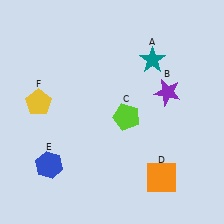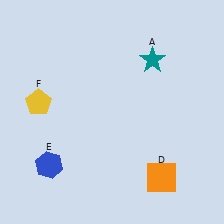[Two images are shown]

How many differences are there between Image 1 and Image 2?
There are 2 differences between the two images.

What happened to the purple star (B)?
The purple star (B) was removed in Image 2. It was in the top-right area of Image 1.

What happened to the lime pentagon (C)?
The lime pentagon (C) was removed in Image 2. It was in the bottom-right area of Image 1.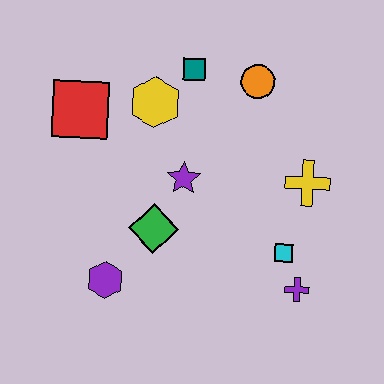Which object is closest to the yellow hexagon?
The teal square is closest to the yellow hexagon.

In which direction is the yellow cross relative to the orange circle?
The yellow cross is below the orange circle.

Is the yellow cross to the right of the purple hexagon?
Yes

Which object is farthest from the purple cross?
The red square is farthest from the purple cross.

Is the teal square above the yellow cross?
Yes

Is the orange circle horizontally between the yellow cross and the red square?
Yes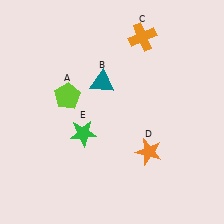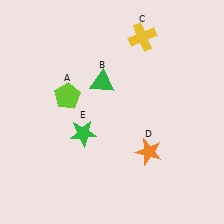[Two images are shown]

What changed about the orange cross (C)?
In Image 1, C is orange. In Image 2, it changed to yellow.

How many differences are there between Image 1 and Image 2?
There are 2 differences between the two images.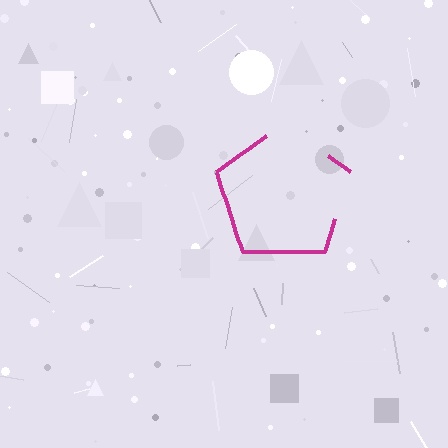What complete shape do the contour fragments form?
The contour fragments form a pentagon.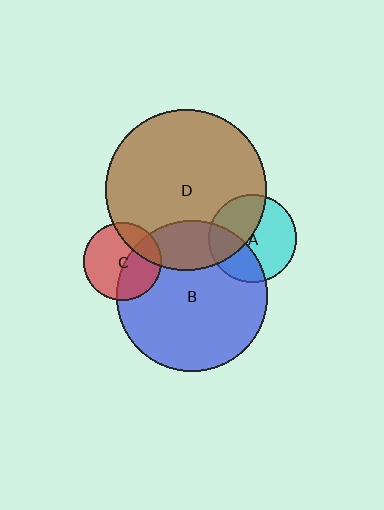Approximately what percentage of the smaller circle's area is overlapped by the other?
Approximately 20%.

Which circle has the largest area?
Circle D (brown).